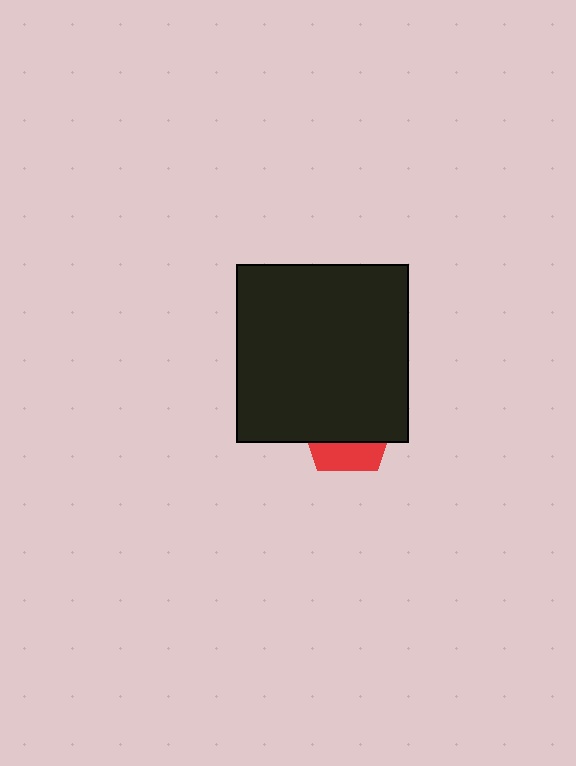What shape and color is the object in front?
The object in front is a black rectangle.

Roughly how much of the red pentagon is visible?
A small part of it is visible (roughly 31%).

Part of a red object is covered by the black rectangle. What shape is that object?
It is a pentagon.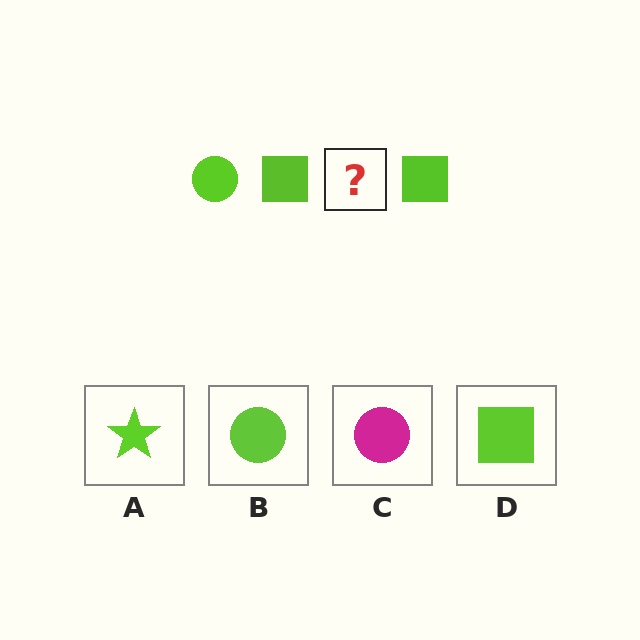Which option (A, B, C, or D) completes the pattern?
B.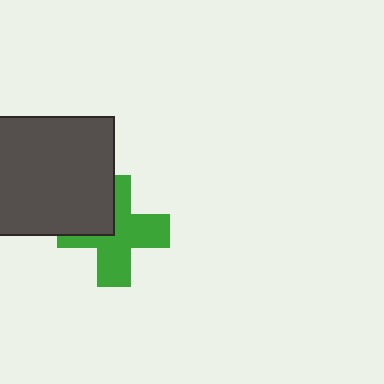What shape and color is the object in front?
The object in front is a dark gray square.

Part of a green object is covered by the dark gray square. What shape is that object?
It is a cross.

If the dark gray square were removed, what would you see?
You would see the complete green cross.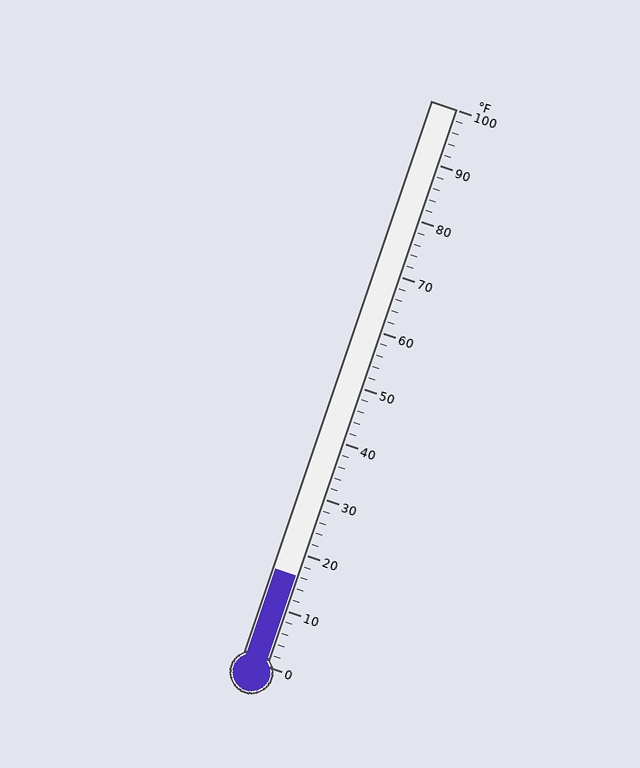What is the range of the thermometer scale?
The thermometer scale ranges from 0°F to 100°F.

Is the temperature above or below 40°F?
The temperature is below 40°F.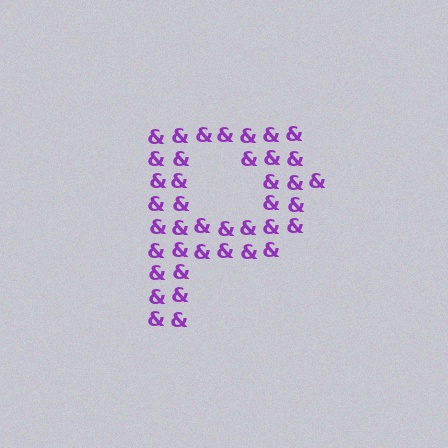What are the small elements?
The small elements are ampersands.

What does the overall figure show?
The overall figure shows the letter P.